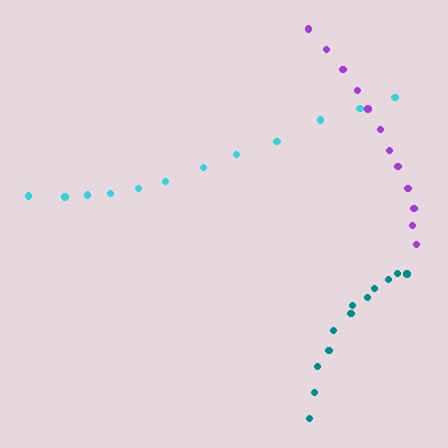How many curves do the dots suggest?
There are 3 distinct paths.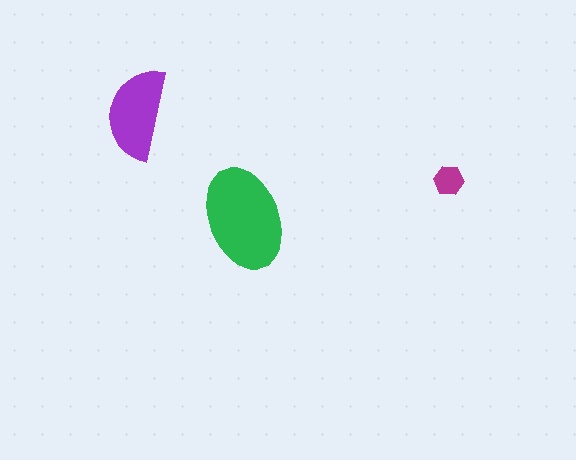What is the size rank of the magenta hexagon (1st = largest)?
3rd.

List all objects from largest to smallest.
The green ellipse, the purple semicircle, the magenta hexagon.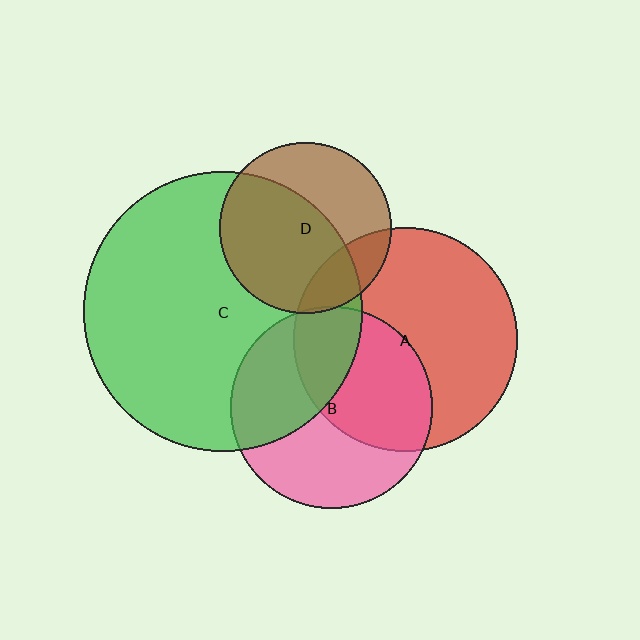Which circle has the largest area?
Circle C (green).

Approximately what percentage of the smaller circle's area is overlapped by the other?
Approximately 60%.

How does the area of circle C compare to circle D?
Approximately 2.7 times.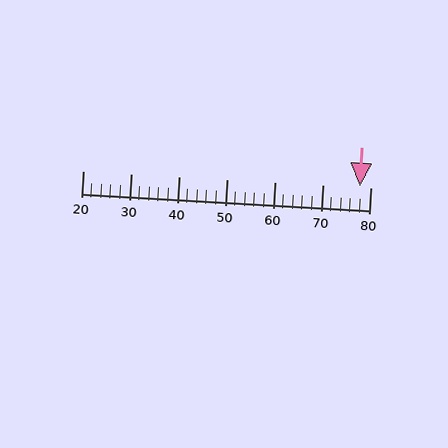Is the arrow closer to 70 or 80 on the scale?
The arrow is closer to 80.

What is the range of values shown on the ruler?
The ruler shows values from 20 to 80.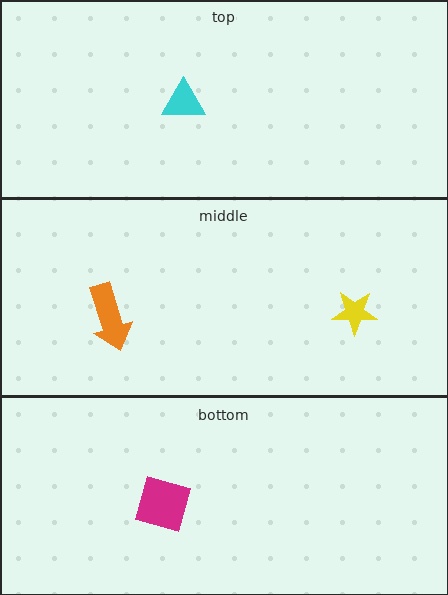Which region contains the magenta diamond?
The bottom region.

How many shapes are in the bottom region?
1.